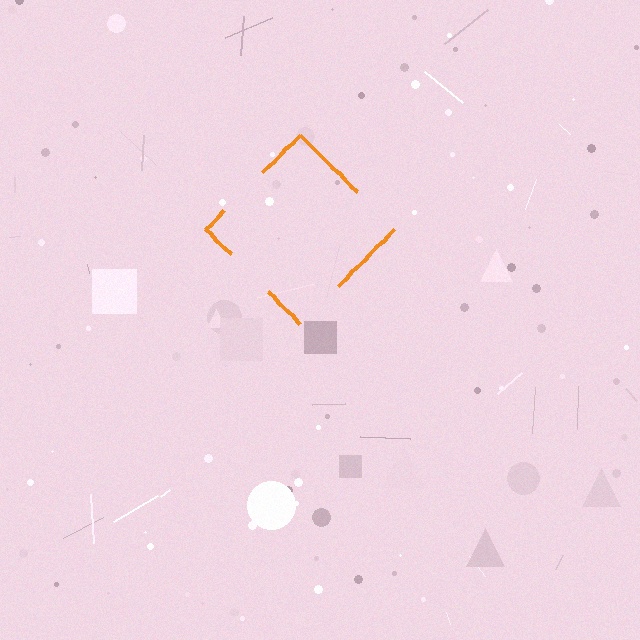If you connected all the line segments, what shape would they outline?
They would outline a diamond.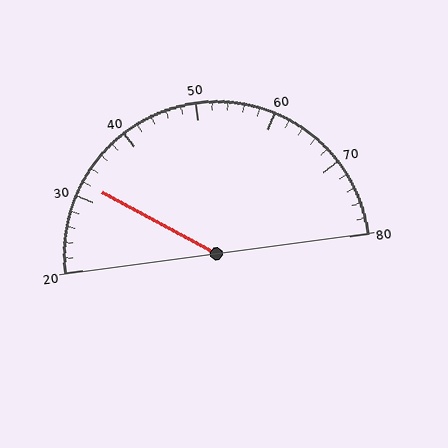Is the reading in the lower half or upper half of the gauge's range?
The reading is in the lower half of the range (20 to 80).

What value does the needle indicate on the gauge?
The needle indicates approximately 32.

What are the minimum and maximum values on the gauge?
The gauge ranges from 20 to 80.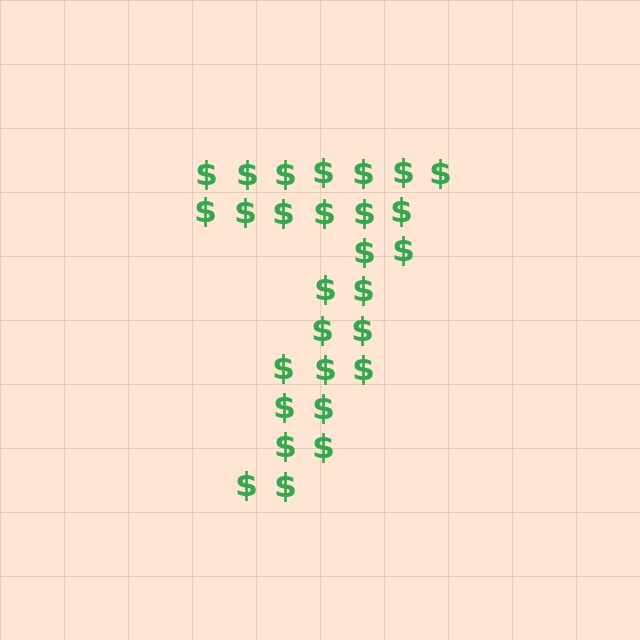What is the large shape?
The large shape is the digit 7.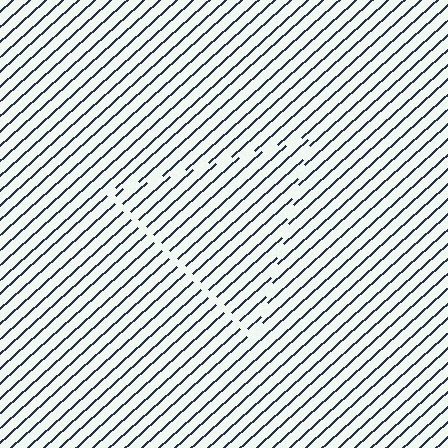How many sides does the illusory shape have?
3 sides — the line-ends trace a triangle.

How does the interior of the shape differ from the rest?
The interior of the shape contains the same grating, shifted by half a period — the contour is defined by the phase discontinuity where line-ends from the inner and outer gratings abut.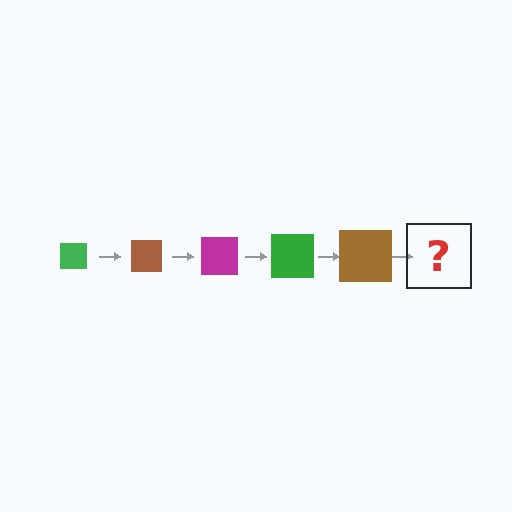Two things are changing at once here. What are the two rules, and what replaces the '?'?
The two rules are that the square grows larger each step and the color cycles through green, brown, and magenta. The '?' should be a magenta square, larger than the previous one.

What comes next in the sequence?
The next element should be a magenta square, larger than the previous one.